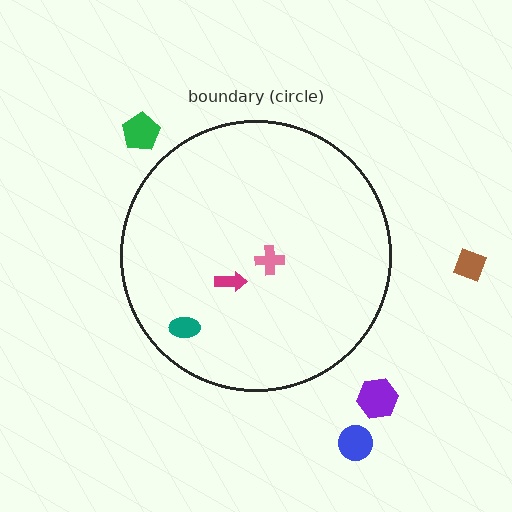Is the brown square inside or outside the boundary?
Outside.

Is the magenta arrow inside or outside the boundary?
Inside.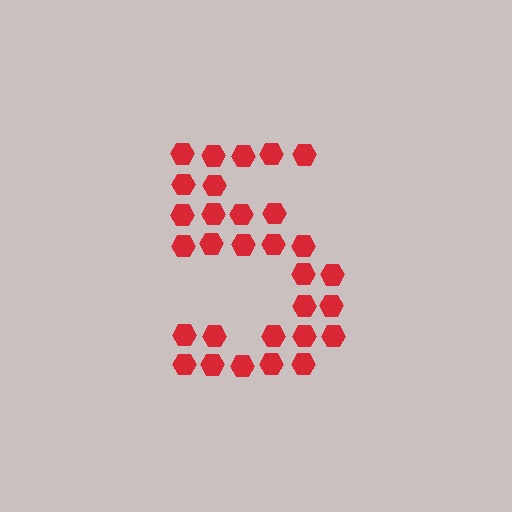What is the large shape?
The large shape is the digit 5.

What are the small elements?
The small elements are hexagons.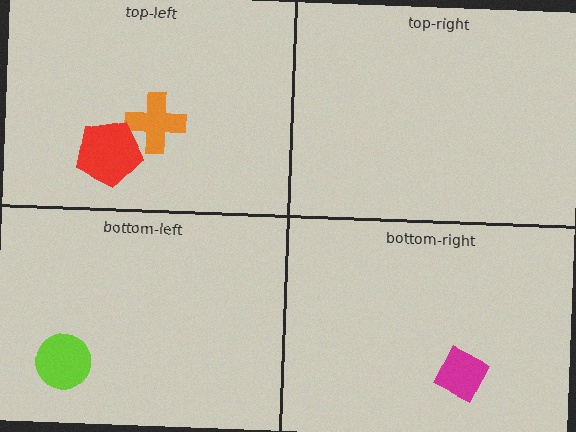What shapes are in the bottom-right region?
The magenta diamond.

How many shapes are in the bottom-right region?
1.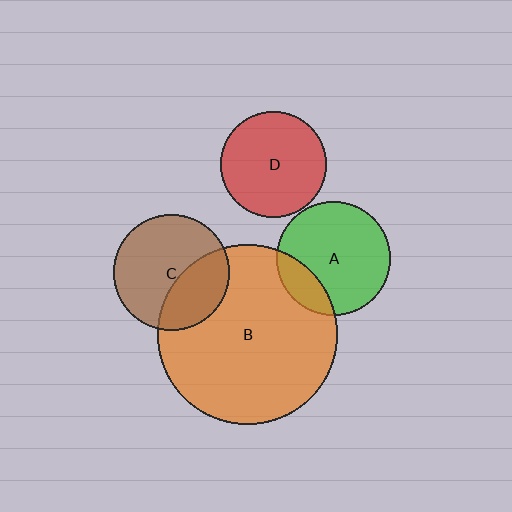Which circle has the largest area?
Circle B (orange).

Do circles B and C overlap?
Yes.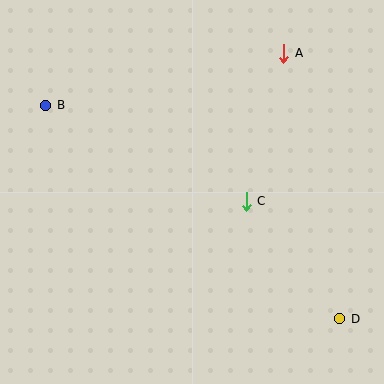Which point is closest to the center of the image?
Point C at (246, 201) is closest to the center.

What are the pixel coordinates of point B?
Point B is at (46, 105).